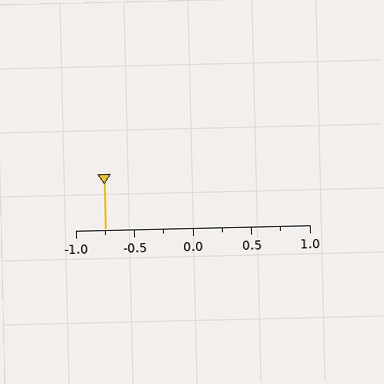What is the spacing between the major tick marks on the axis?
The major ticks are spaced 0.5 apart.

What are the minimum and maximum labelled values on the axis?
The axis runs from -1.0 to 1.0.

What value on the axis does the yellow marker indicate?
The marker indicates approximately -0.75.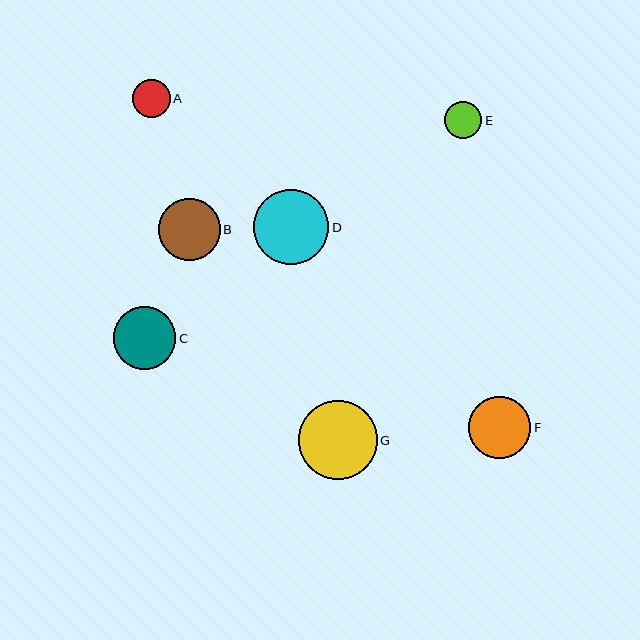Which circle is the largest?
Circle G is the largest with a size of approximately 79 pixels.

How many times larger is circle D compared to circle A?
Circle D is approximately 2.0 times the size of circle A.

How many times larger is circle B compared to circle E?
Circle B is approximately 1.6 times the size of circle E.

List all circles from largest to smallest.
From largest to smallest: G, D, C, F, B, E, A.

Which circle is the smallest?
Circle A is the smallest with a size of approximately 38 pixels.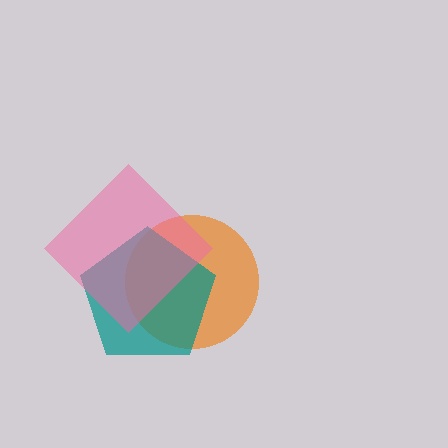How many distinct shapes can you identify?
There are 3 distinct shapes: an orange circle, a teal pentagon, a pink diamond.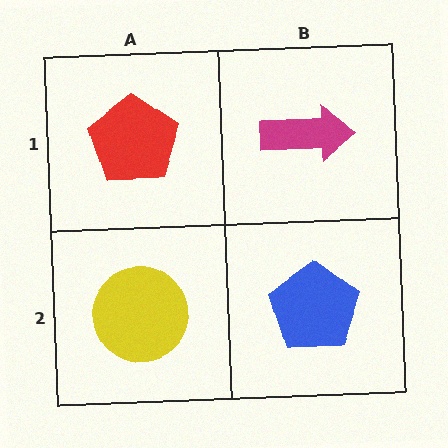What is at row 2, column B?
A blue pentagon.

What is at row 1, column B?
A magenta arrow.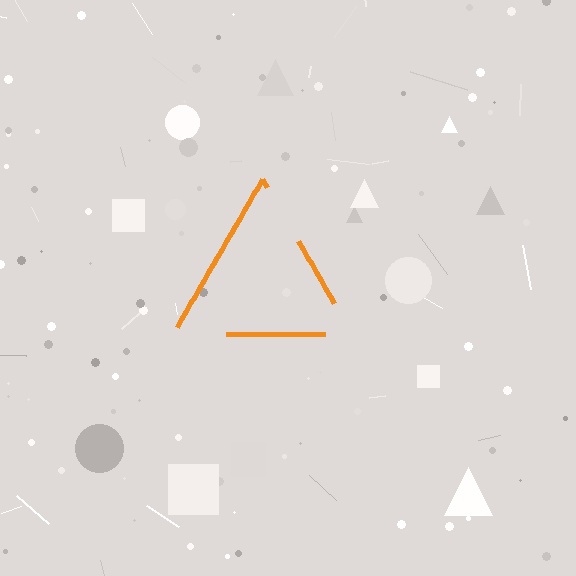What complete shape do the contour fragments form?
The contour fragments form a triangle.